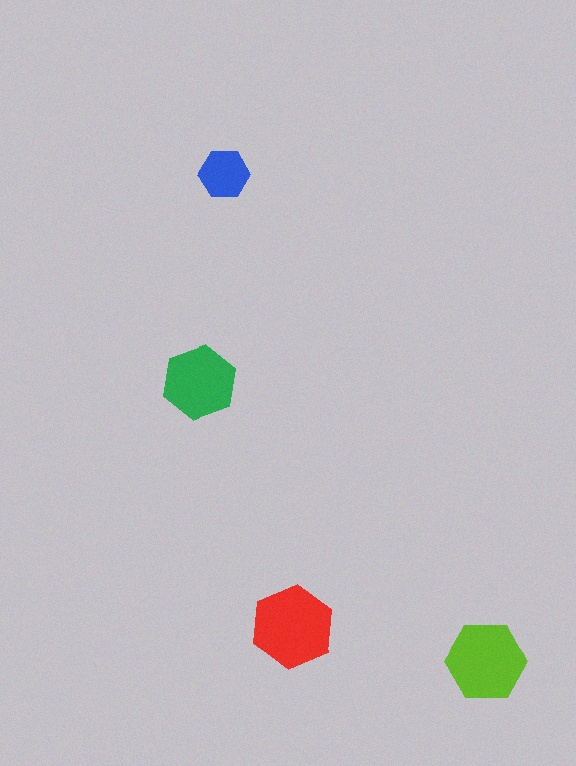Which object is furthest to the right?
The lime hexagon is rightmost.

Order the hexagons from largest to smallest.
the red one, the lime one, the green one, the blue one.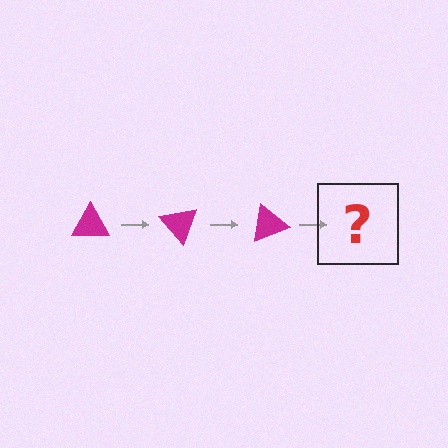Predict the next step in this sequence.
The next step is a magenta triangle rotated 150 degrees.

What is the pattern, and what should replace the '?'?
The pattern is that the triangle rotates 50 degrees each step. The '?' should be a magenta triangle rotated 150 degrees.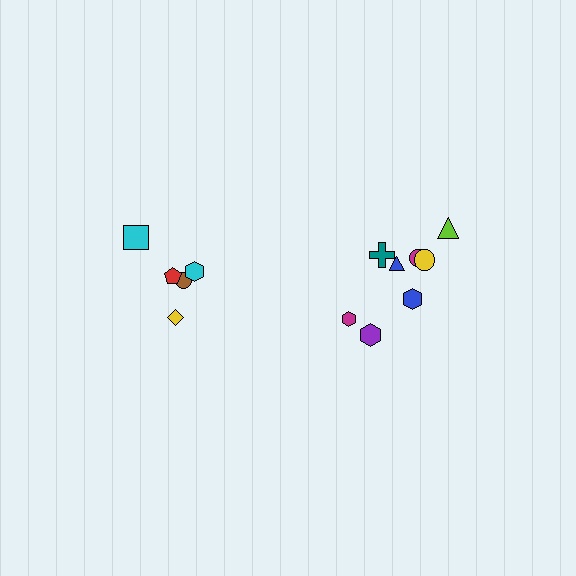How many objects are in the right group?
There are 8 objects.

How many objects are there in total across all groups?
There are 13 objects.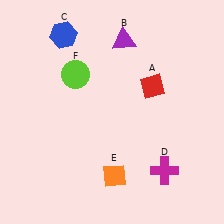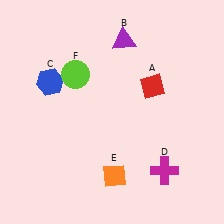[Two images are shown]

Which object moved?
The blue hexagon (C) moved down.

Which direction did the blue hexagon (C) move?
The blue hexagon (C) moved down.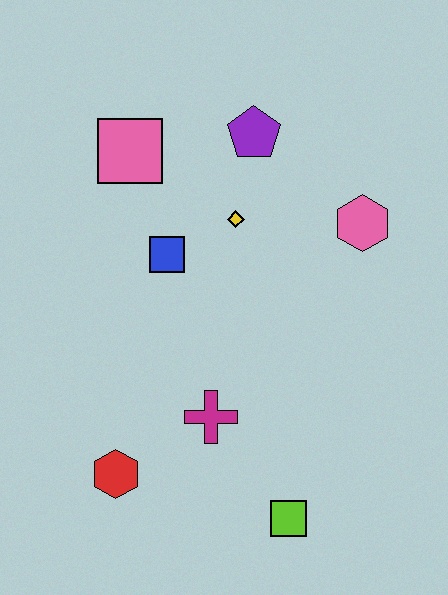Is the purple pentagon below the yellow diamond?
No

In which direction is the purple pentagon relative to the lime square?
The purple pentagon is above the lime square.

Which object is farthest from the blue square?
The lime square is farthest from the blue square.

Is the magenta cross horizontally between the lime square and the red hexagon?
Yes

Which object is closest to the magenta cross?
The red hexagon is closest to the magenta cross.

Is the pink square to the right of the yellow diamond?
No